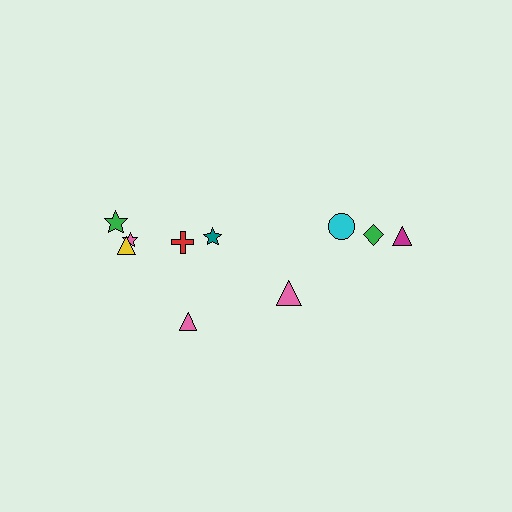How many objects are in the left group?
There are 6 objects.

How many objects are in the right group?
There are 4 objects.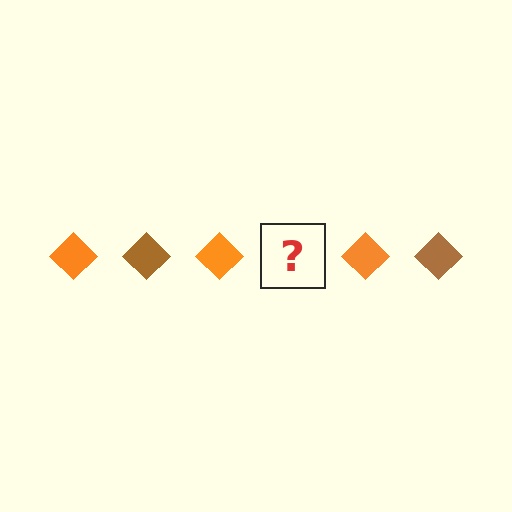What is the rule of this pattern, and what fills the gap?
The rule is that the pattern cycles through orange, brown diamonds. The gap should be filled with a brown diamond.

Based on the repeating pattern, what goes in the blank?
The blank should be a brown diamond.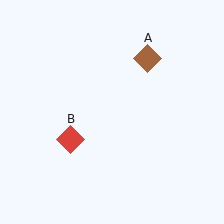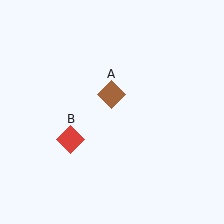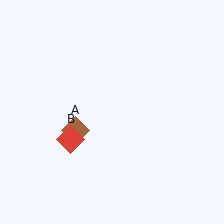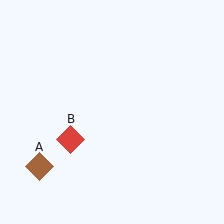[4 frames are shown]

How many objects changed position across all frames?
1 object changed position: brown diamond (object A).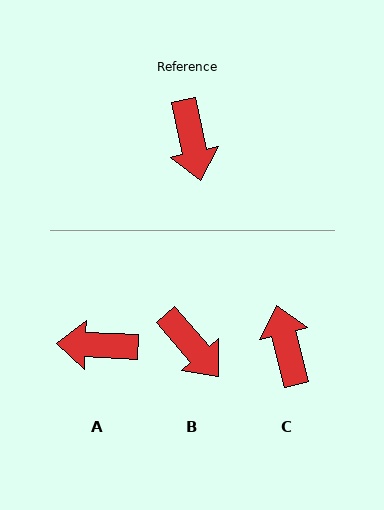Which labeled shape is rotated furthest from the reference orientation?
C, about 178 degrees away.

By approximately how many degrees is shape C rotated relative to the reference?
Approximately 178 degrees clockwise.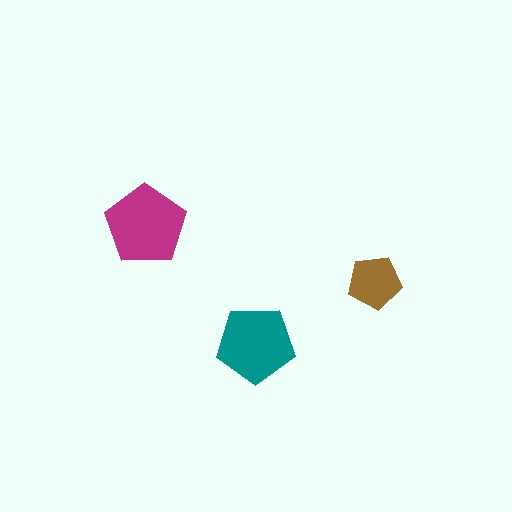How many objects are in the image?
There are 3 objects in the image.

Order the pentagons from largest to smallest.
the magenta one, the teal one, the brown one.